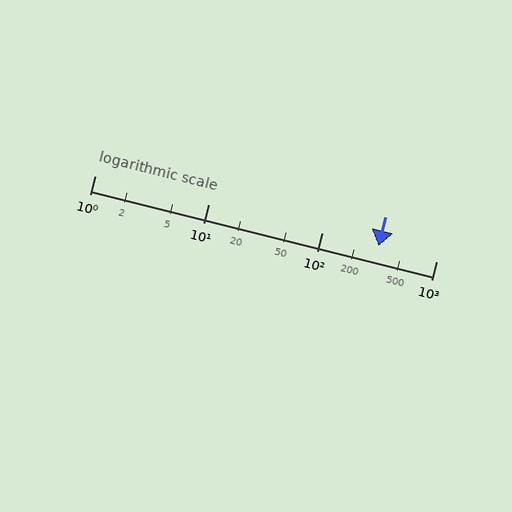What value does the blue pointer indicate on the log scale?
The pointer indicates approximately 310.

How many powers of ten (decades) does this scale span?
The scale spans 3 decades, from 1 to 1000.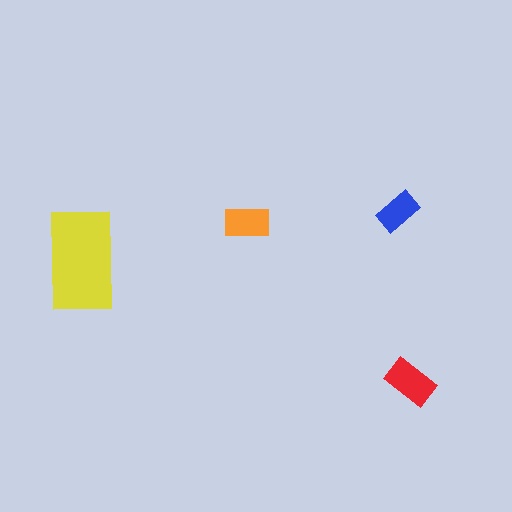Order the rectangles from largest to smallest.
the yellow one, the red one, the orange one, the blue one.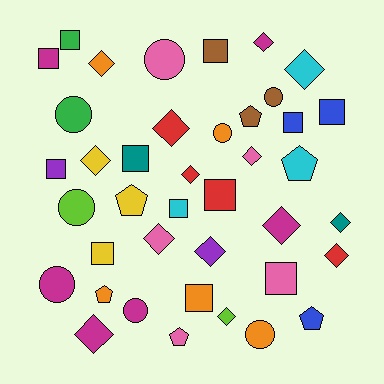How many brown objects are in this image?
There are 3 brown objects.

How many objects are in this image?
There are 40 objects.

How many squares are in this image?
There are 12 squares.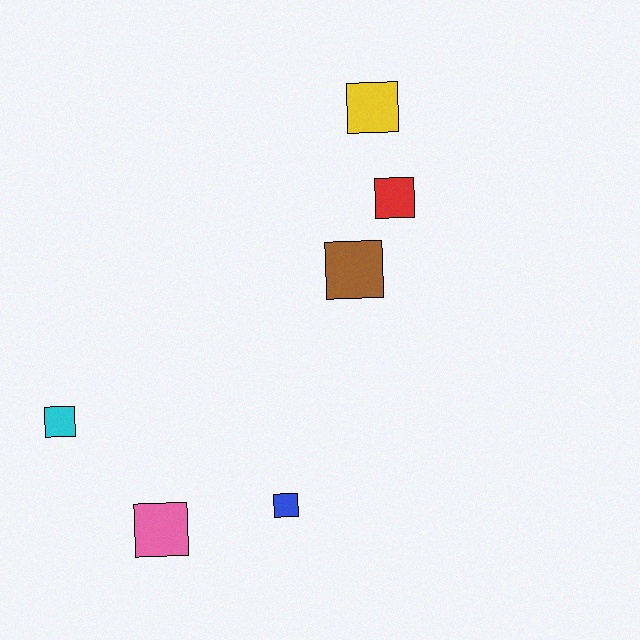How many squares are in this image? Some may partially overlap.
There are 6 squares.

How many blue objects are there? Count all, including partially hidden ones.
There is 1 blue object.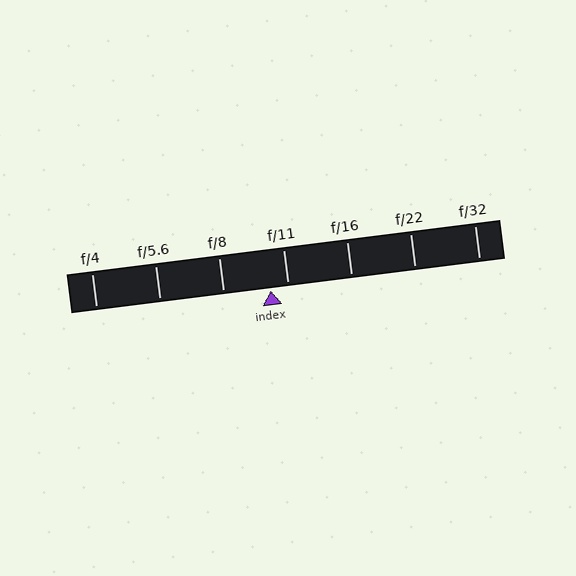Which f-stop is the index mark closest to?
The index mark is closest to f/11.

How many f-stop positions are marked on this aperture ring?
There are 7 f-stop positions marked.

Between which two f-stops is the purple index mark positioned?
The index mark is between f/8 and f/11.